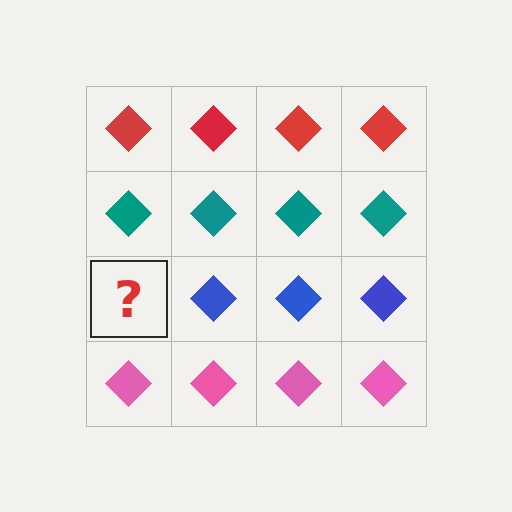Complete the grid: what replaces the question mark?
The question mark should be replaced with a blue diamond.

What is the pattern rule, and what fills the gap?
The rule is that each row has a consistent color. The gap should be filled with a blue diamond.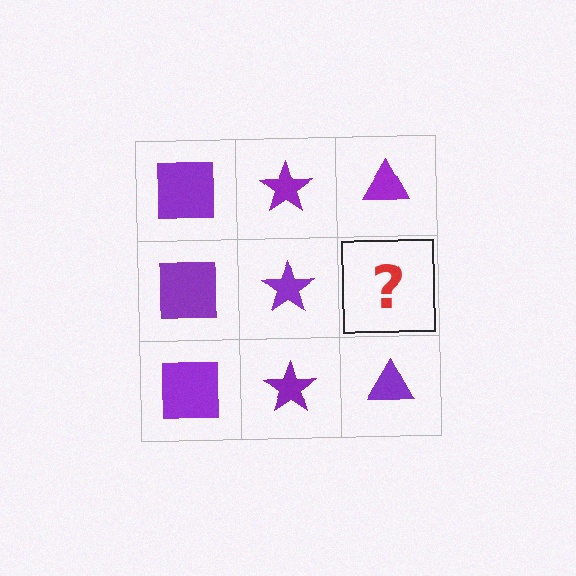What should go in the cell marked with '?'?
The missing cell should contain a purple triangle.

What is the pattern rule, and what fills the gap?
The rule is that each column has a consistent shape. The gap should be filled with a purple triangle.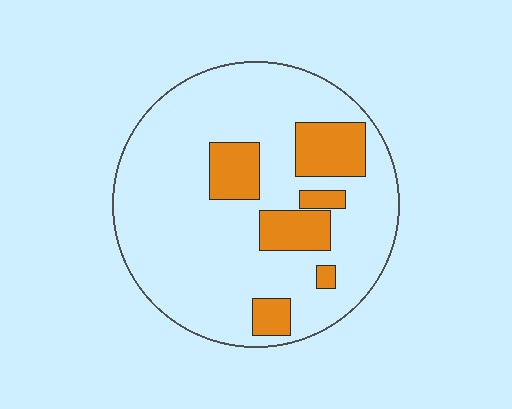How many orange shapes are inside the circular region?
6.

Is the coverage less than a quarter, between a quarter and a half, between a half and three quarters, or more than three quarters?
Less than a quarter.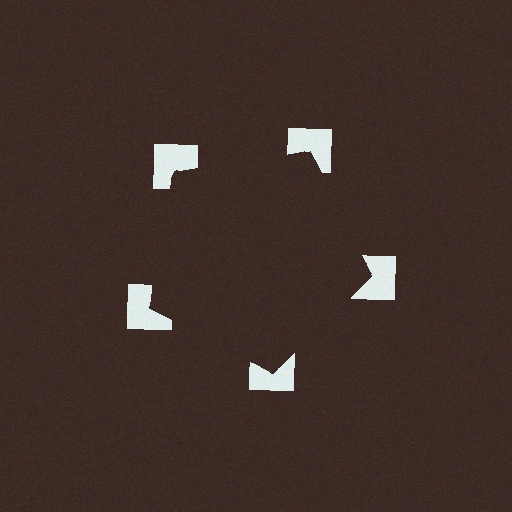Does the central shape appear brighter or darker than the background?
It typically appears slightly darker than the background, even though no actual brightness change is drawn.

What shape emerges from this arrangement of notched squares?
An illusory pentagon — its edges are inferred from the aligned wedge cuts in the notched squares, not physically drawn.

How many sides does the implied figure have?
5 sides.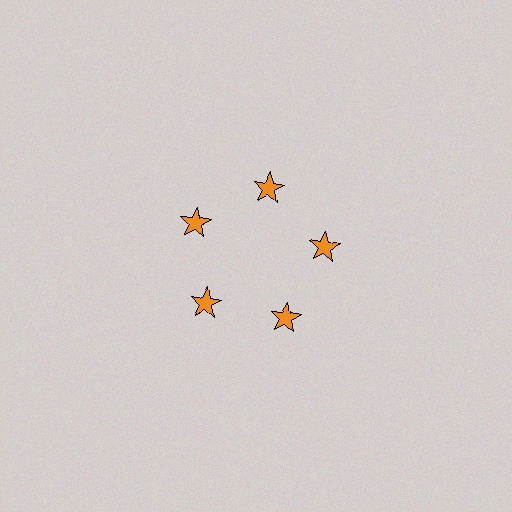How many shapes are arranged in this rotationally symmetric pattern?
There are 5 shapes, arranged in 5 groups of 1.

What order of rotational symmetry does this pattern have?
This pattern has 5-fold rotational symmetry.